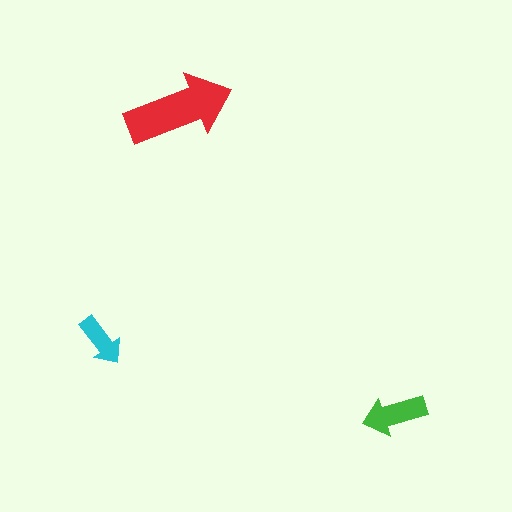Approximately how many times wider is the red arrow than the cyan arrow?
About 2 times wider.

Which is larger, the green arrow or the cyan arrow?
The green one.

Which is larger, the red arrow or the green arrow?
The red one.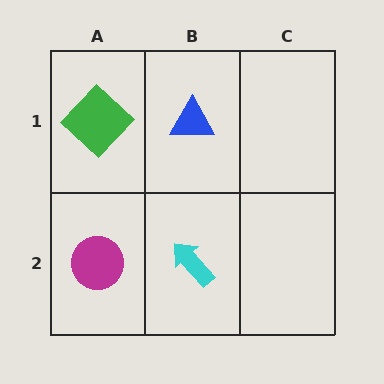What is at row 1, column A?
A green diamond.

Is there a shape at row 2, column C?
No, that cell is empty.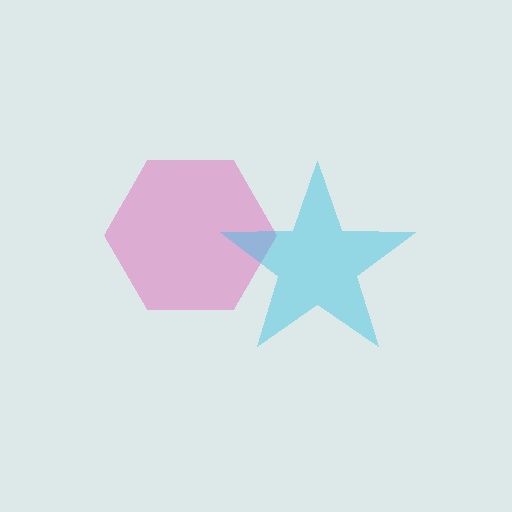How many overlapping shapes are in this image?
There are 2 overlapping shapes in the image.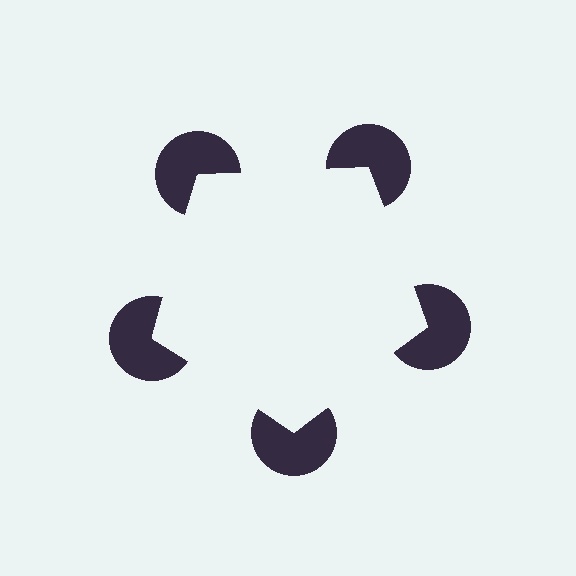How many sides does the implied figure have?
5 sides.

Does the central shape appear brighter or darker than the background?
It typically appears slightly brighter than the background, even though no actual brightness change is drawn.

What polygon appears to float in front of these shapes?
An illusory pentagon — its edges are inferred from the aligned wedge cuts in the pac-man discs, not physically drawn.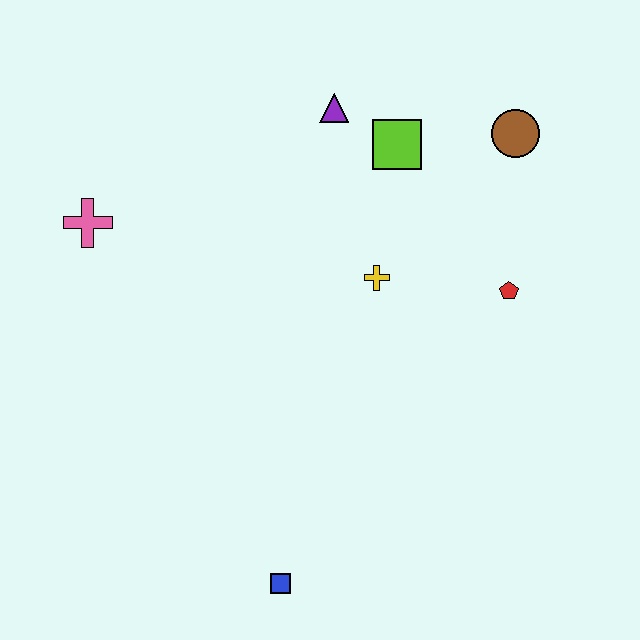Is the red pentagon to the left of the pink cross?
No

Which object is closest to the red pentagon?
The yellow cross is closest to the red pentagon.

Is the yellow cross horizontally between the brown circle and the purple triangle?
Yes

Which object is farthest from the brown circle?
The blue square is farthest from the brown circle.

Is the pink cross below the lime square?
Yes